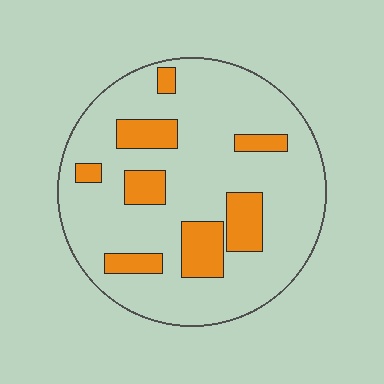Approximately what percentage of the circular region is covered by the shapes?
Approximately 20%.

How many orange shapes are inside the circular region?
8.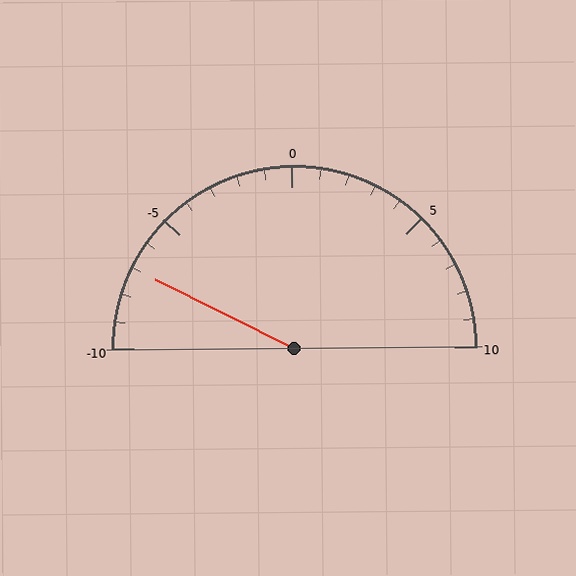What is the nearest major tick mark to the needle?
The nearest major tick mark is -5.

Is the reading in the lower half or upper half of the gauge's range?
The reading is in the lower half of the range (-10 to 10).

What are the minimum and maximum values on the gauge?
The gauge ranges from -10 to 10.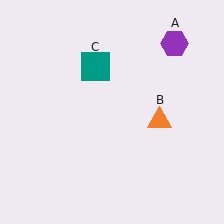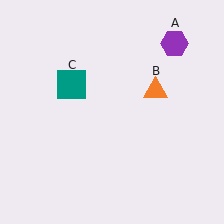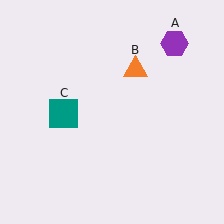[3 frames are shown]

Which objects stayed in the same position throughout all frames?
Purple hexagon (object A) remained stationary.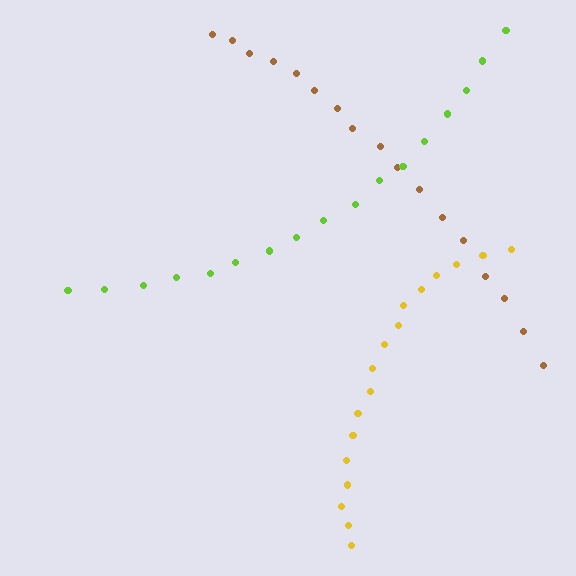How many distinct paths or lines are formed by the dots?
There are 3 distinct paths.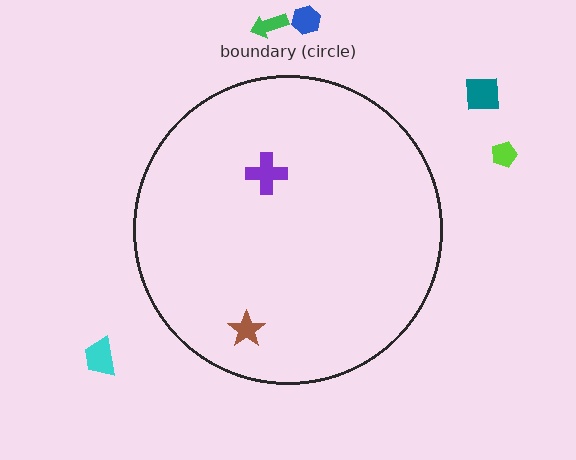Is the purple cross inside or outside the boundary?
Inside.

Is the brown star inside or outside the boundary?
Inside.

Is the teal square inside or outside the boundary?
Outside.